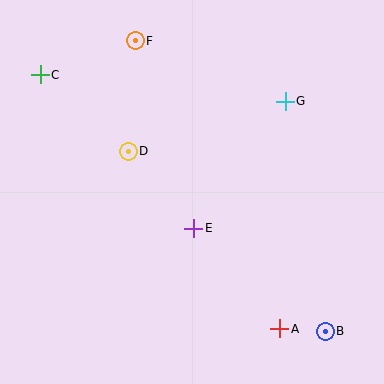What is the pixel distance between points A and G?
The distance between A and G is 228 pixels.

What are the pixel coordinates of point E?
Point E is at (194, 228).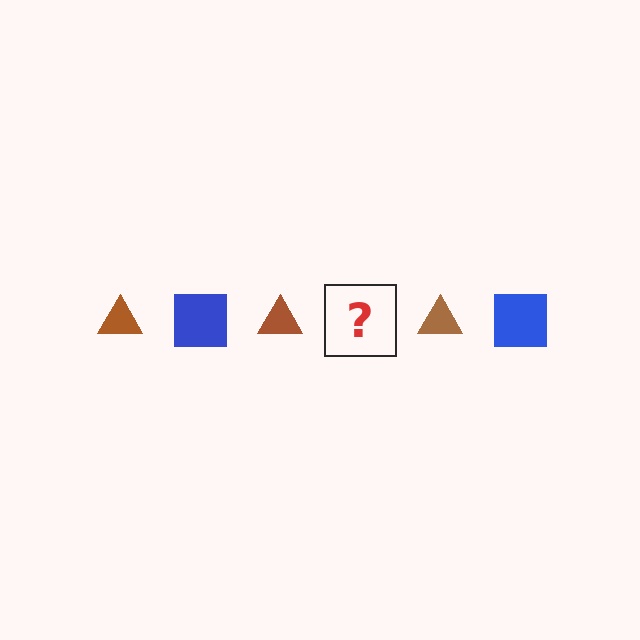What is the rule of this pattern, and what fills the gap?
The rule is that the pattern alternates between brown triangle and blue square. The gap should be filled with a blue square.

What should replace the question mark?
The question mark should be replaced with a blue square.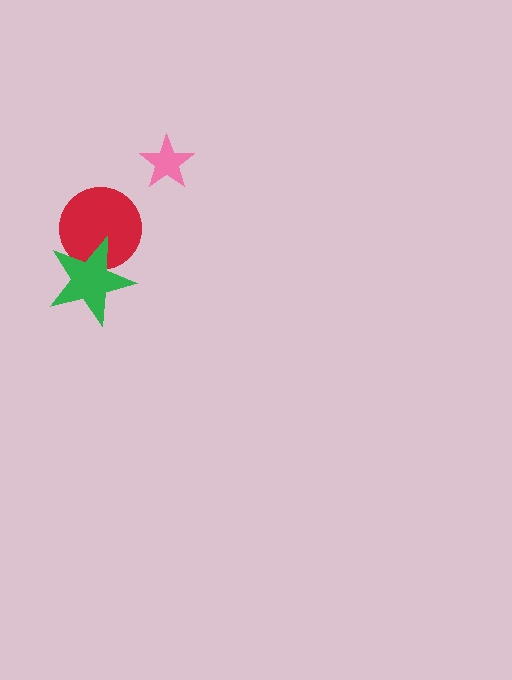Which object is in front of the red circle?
The green star is in front of the red circle.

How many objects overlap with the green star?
1 object overlaps with the green star.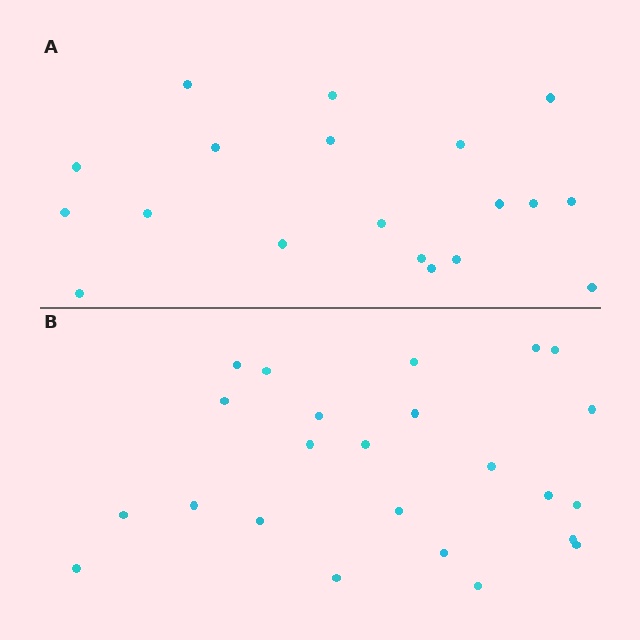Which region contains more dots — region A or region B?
Region B (the bottom region) has more dots.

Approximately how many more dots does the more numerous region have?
Region B has about 5 more dots than region A.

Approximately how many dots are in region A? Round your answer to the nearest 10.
About 20 dots. (The exact count is 19, which rounds to 20.)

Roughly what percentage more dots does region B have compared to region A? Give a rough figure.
About 25% more.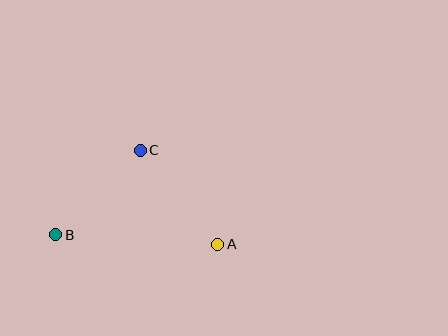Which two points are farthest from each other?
Points A and B are farthest from each other.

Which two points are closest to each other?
Points B and C are closest to each other.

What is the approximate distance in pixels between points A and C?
The distance between A and C is approximately 122 pixels.